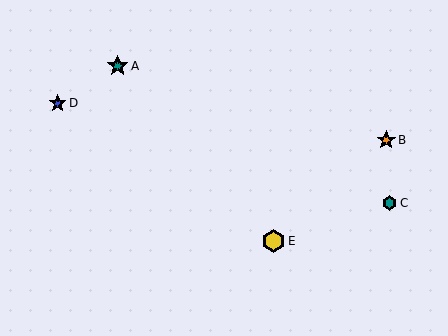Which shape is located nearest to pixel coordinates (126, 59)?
The teal star (labeled A) at (118, 66) is nearest to that location.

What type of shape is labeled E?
Shape E is a yellow hexagon.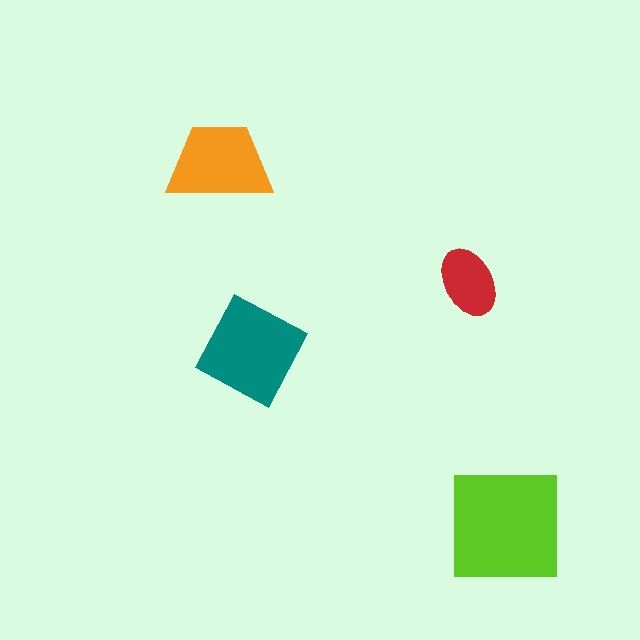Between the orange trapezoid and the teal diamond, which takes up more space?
The teal diamond.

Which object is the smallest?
The red ellipse.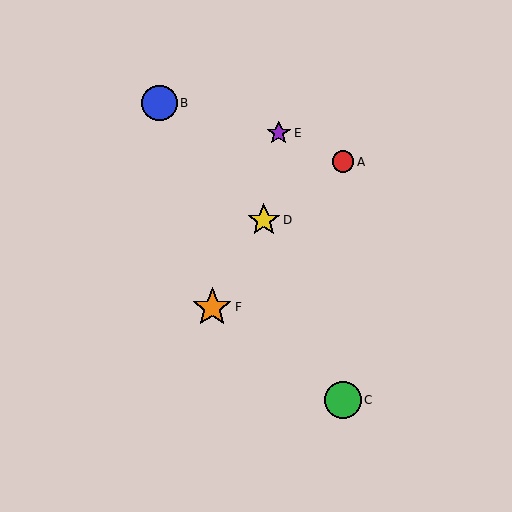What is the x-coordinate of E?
Object E is at x≈279.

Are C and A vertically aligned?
Yes, both are at x≈343.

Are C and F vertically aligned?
No, C is at x≈343 and F is at x≈212.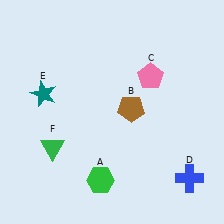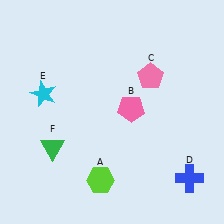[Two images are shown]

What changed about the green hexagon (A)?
In Image 1, A is green. In Image 2, it changed to lime.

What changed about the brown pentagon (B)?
In Image 1, B is brown. In Image 2, it changed to pink.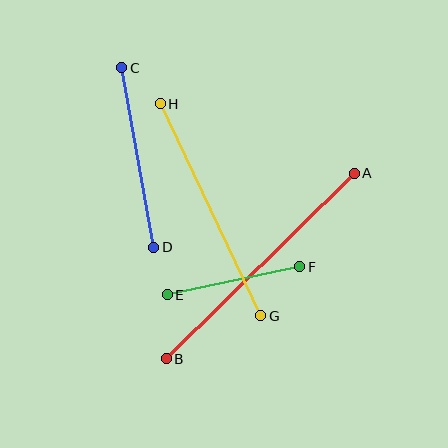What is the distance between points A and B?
The distance is approximately 264 pixels.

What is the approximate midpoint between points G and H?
The midpoint is at approximately (211, 210) pixels.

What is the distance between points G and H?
The distance is approximately 235 pixels.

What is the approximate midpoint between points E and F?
The midpoint is at approximately (233, 281) pixels.